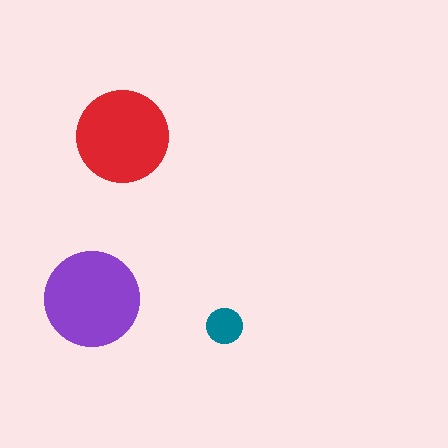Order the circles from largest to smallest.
the purple one, the red one, the teal one.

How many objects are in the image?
There are 3 objects in the image.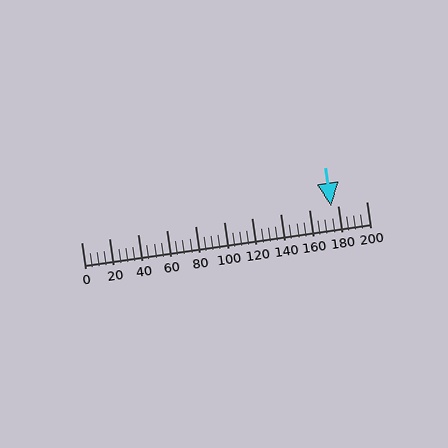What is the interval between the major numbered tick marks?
The major tick marks are spaced 20 units apart.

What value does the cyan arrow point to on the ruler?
The cyan arrow points to approximately 175.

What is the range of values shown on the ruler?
The ruler shows values from 0 to 200.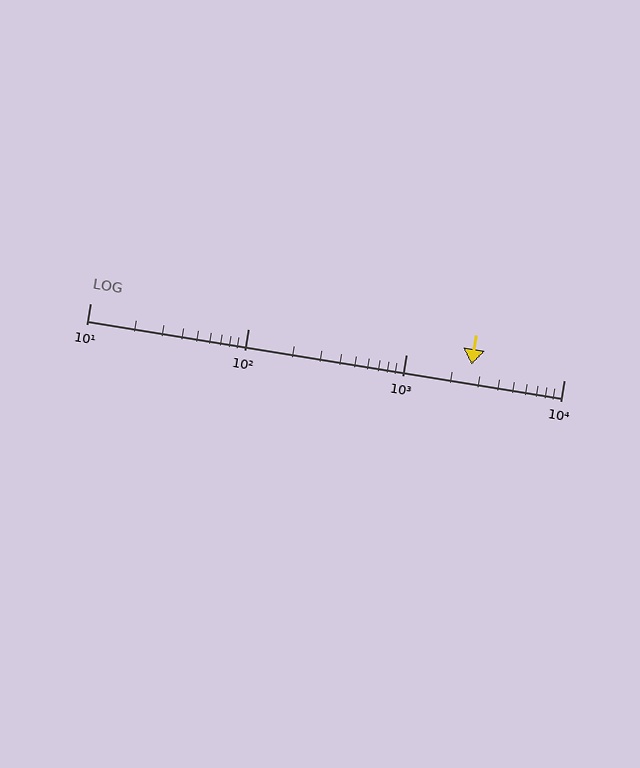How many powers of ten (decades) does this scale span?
The scale spans 3 decades, from 10 to 10000.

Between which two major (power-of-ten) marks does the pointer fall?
The pointer is between 1000 and 10000.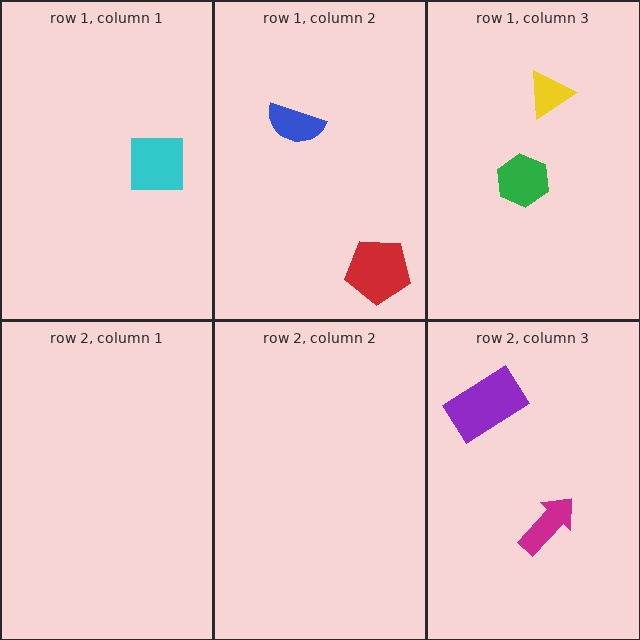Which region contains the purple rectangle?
The row 2, column 3 region.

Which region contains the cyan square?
The row 1, column 1 region.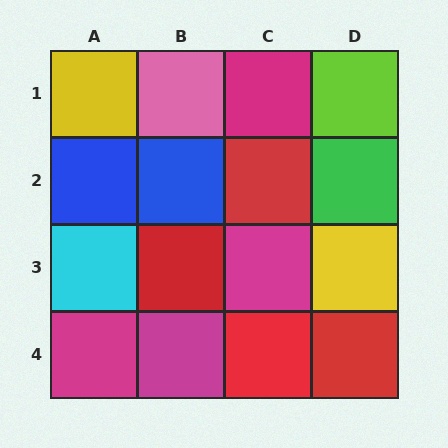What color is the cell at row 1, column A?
Yellow.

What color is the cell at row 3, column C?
Magenta.